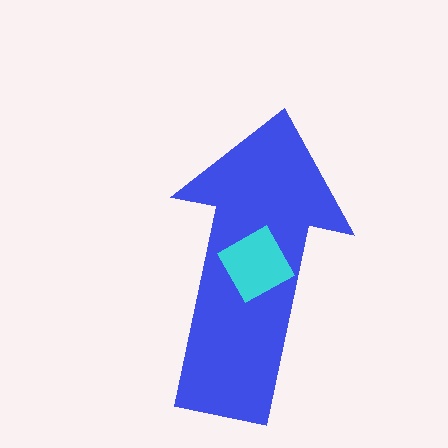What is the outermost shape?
The blue arrow.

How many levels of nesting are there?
2.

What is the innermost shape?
The cyan diamond.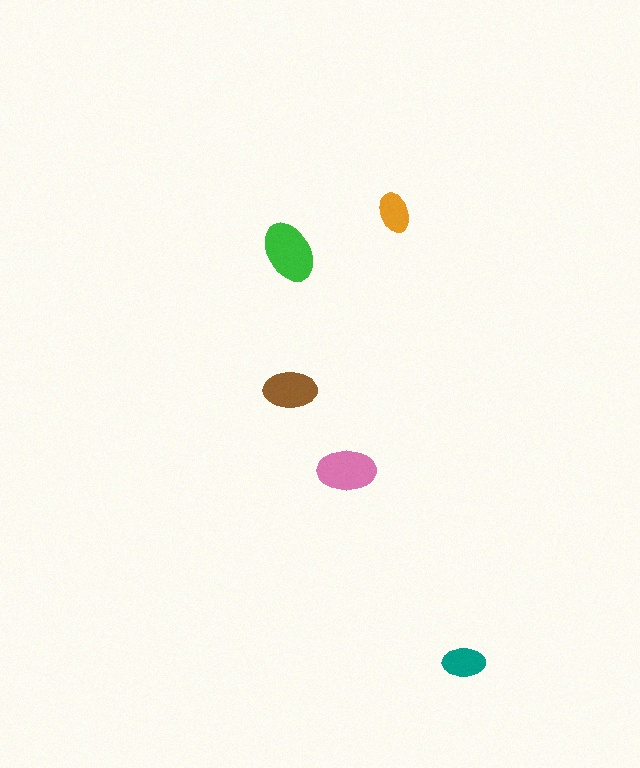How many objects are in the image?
There are 5 objects in the image.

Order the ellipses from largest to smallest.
the green one, the pink one, the brown one, the teal one, the orange one.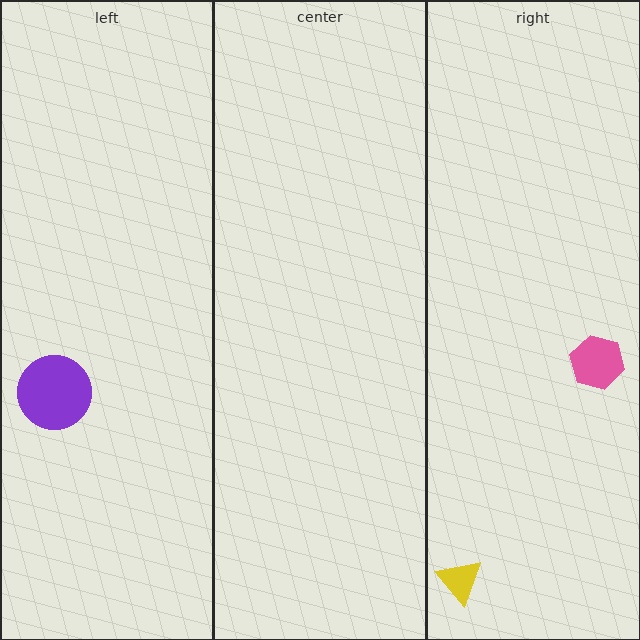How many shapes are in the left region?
1.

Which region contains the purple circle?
The left region.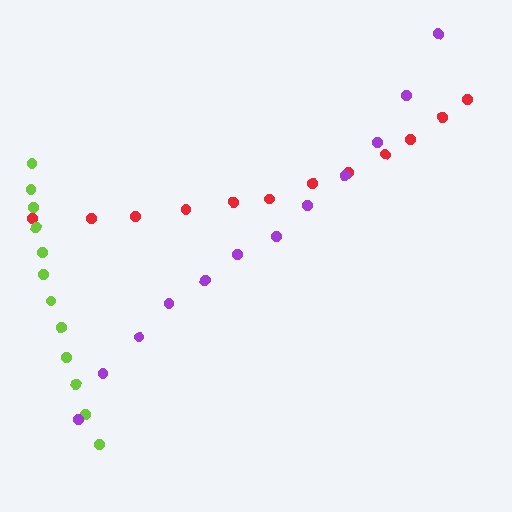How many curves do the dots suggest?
There are 3 distinct paths.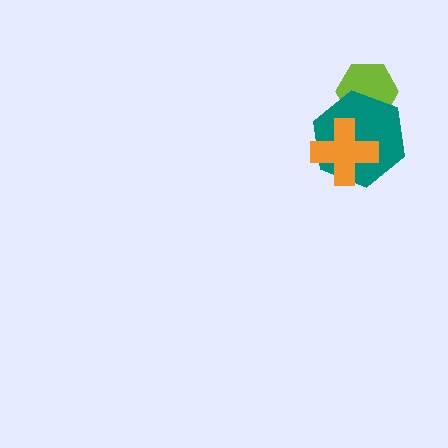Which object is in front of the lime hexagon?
The teal hexagon is in front of the lime hexagon.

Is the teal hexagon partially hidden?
Yes, it is partially covered by another shape.